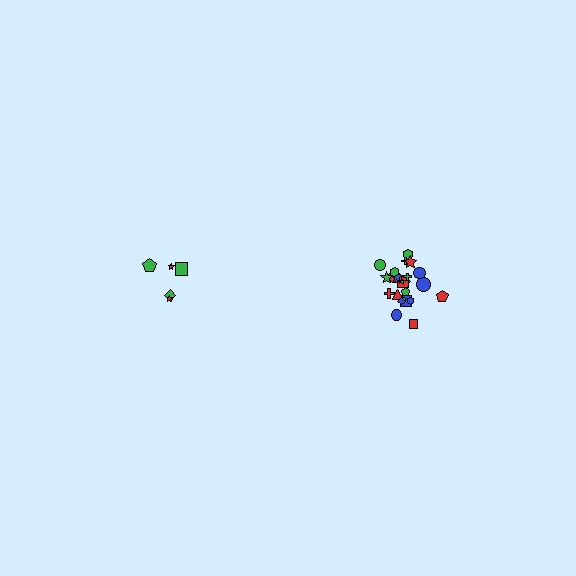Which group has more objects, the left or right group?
The right group.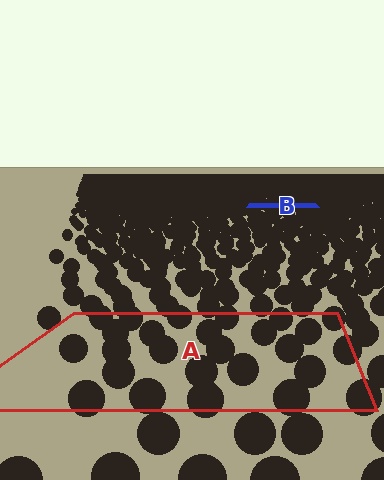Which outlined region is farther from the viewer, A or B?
Region B is farther from the viewer — the texture elements inside it appear smaller and more densely packed.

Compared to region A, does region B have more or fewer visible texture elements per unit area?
Region B has more texture elements per unit area — they are packed more densely because it is farther away.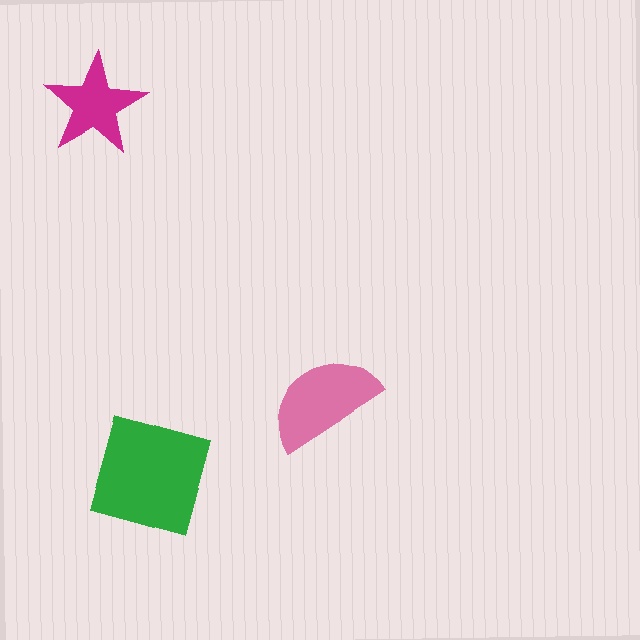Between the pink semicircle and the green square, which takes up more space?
The green square.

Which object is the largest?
The green square.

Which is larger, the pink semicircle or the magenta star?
The pink semicircle.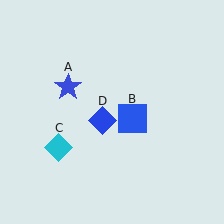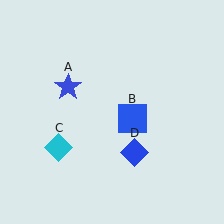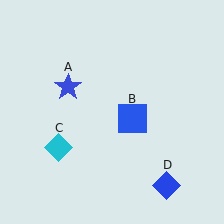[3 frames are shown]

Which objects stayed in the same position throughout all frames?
Blue star (object A) and blue square (object B) and cyan diamond (object C) remained stationary.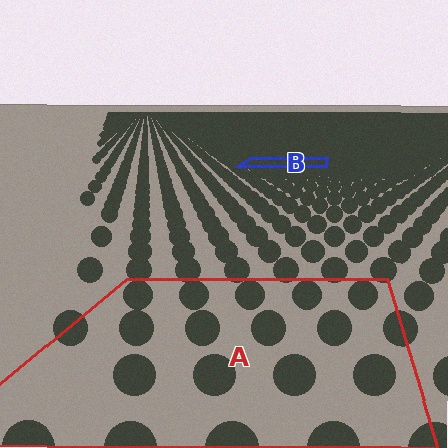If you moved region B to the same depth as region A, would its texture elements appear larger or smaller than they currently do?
They would appear larger. At a closer depth, the same texture elements are projected at a bigger on-screen size.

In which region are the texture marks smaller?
The texture marks are smaller in region B, because it is farther away.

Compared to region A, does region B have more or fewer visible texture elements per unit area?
Region B has more texture elements per unit area — they are packed more densely because it is farther away.